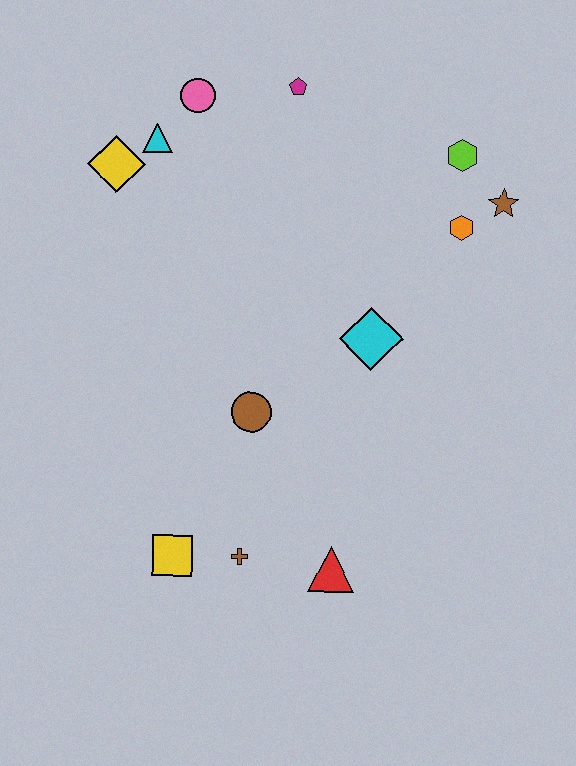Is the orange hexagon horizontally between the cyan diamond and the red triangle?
No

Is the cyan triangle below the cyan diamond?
No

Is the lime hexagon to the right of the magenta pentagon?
Yes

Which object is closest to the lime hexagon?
The brown star is closest to the lime hexagon.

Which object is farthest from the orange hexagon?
The yellow square is farthest from the orange hexagon.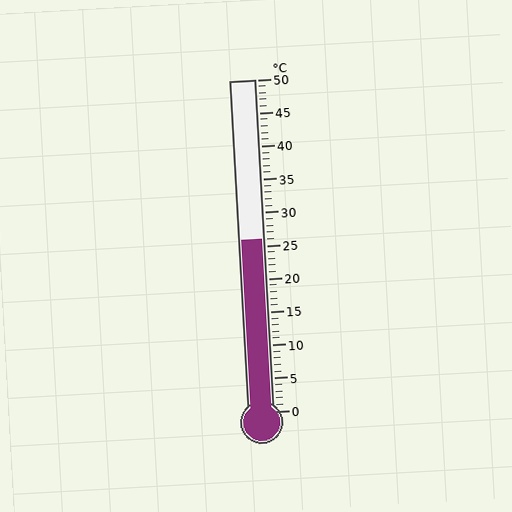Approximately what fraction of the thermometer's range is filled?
The thermometer is filled to approximately 50% of its range.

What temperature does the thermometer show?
The thermometer shows approximately 26°C.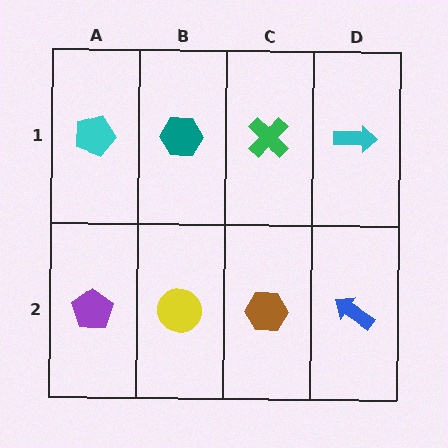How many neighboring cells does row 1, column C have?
3.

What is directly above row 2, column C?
A green cross.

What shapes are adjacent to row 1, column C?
A brown hexagon (row 2, column C), a teal hexagon (row 1, column B), a cyan arrow (row 1, column D).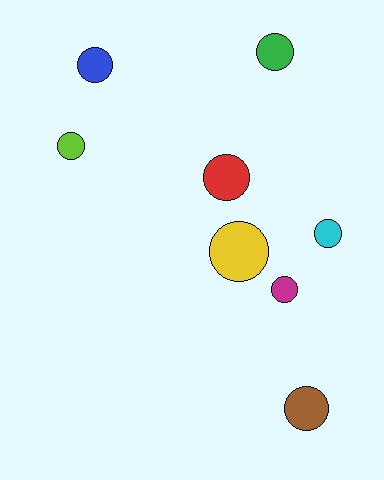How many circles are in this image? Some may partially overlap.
There are 8 circles.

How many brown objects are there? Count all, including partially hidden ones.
There is 1 brown object.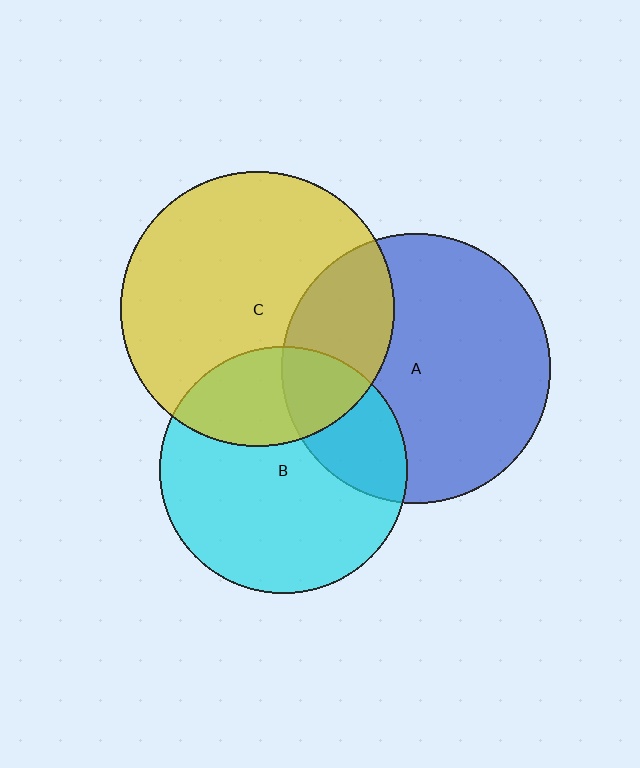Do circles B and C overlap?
Yes.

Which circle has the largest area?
Circle C (yellow).